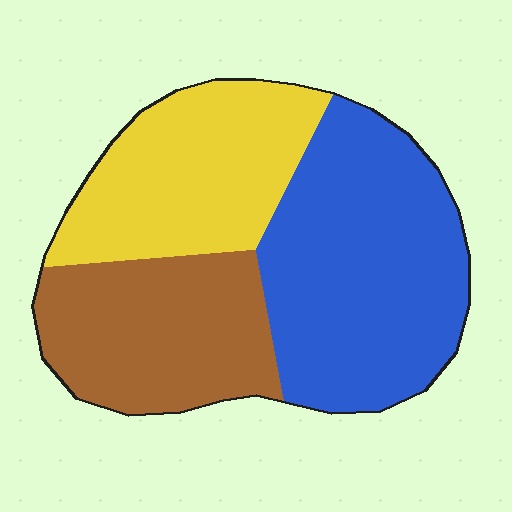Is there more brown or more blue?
Blue.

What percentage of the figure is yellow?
Yellow covers roughly 30% of the figure.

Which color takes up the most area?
Blue, at roughly 40%.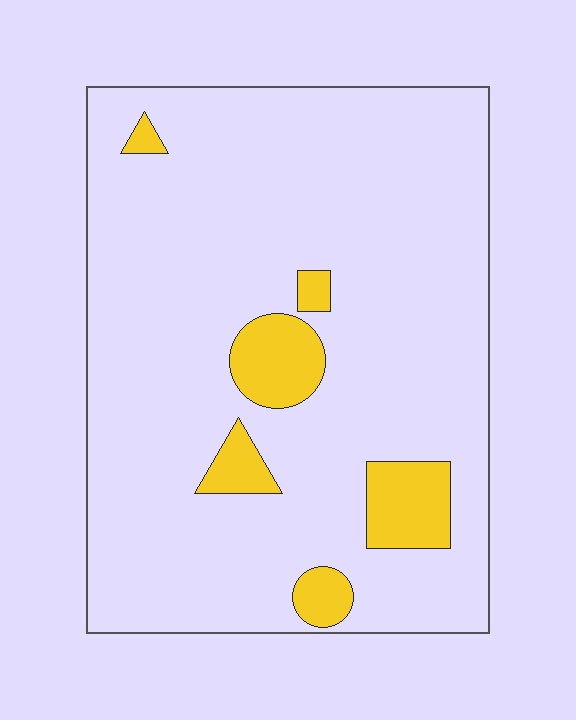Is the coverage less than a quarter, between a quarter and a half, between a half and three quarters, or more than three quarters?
Less than a quarter.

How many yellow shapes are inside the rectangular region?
6.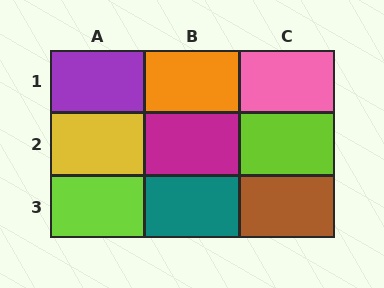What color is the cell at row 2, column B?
Magenta.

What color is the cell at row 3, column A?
Lime.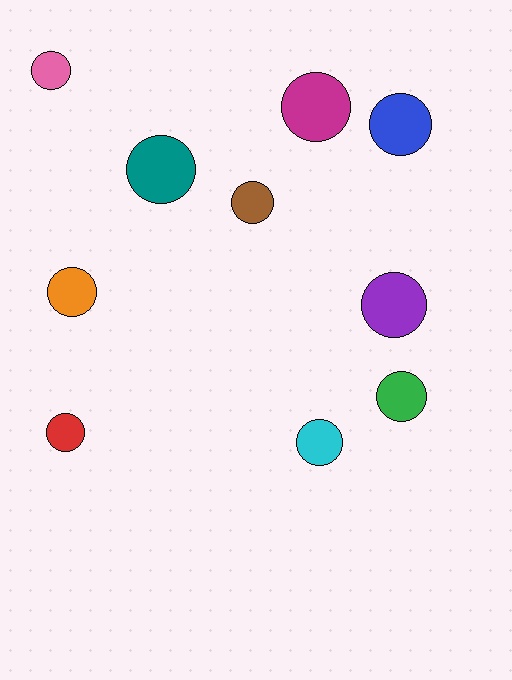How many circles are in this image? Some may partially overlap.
There are 10 circles.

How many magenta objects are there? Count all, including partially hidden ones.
There is 1 magenta object.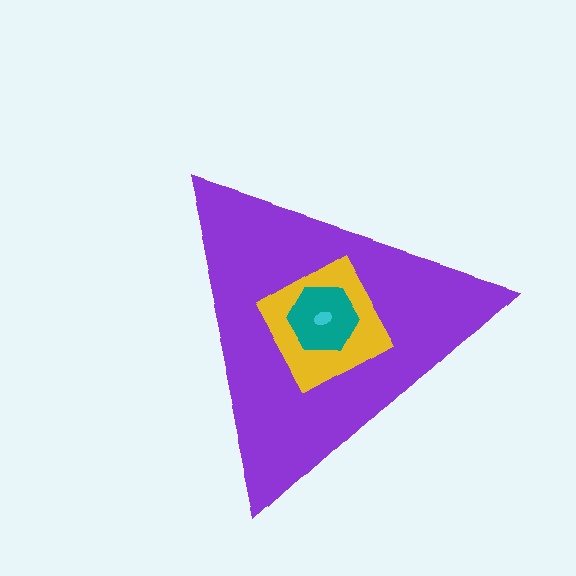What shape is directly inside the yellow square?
The teal hexagon.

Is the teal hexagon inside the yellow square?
Yes.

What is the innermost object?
The cyan ellipse.